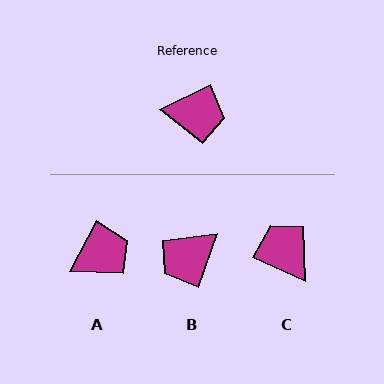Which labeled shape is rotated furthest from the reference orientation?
B, about 135 degrees away.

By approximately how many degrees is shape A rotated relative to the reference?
Approximately 35 degrees counter-clockwise.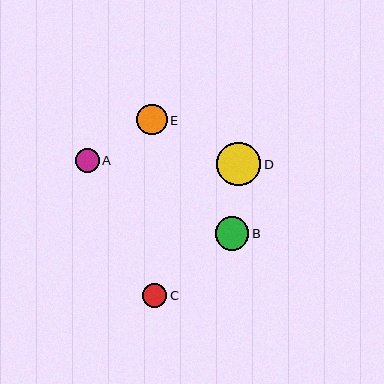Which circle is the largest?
Circle D is the largest with a size of approximately 44 pixels.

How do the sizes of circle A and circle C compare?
Circle A and circle C are approximately the same size.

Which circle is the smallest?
Circle C is the smallest with a size of approximately 24 pixels.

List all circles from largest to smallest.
From largest to smallest: D, B, E, A, C.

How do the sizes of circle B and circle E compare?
Circle B and circle E are approximately the same size.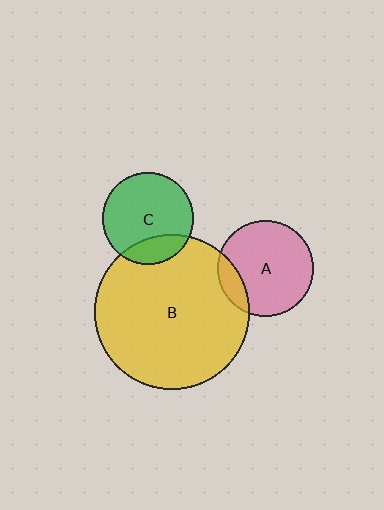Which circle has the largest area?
Circle B (yellow).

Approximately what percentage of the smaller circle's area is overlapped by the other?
Approximately 15%.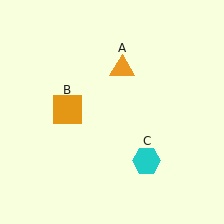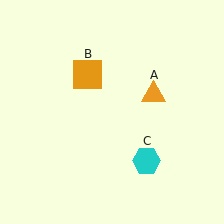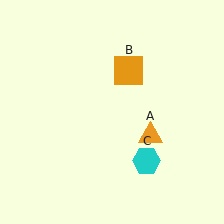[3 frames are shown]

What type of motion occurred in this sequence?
The orange triangle (object A), orange square (object B) rotated clockwise around the center of the scene.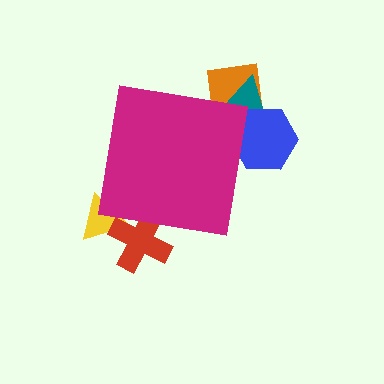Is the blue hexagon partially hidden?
Yes, the blue hexagon is partially hidden behind the magenta square.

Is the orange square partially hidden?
Yes, the orange square is partially hidden behind the magenta square.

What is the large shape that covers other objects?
A magenta square.